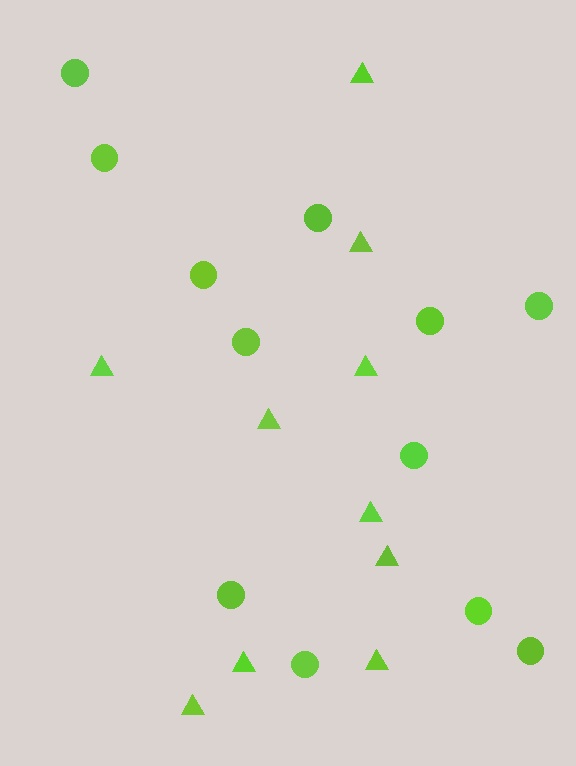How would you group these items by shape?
There are 2 groups: one group of circles (12) and one group of triangles (10).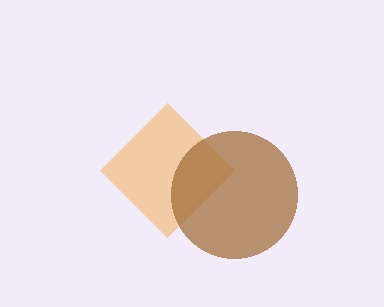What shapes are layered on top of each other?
The layered shapes are: an orange diamond, a brown circle.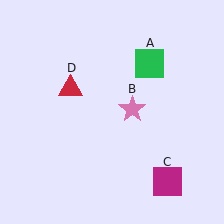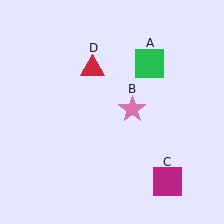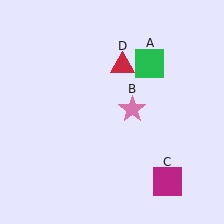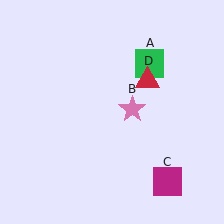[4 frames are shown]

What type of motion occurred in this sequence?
The red triangle (object D) rotated clockwise around the center of the scene.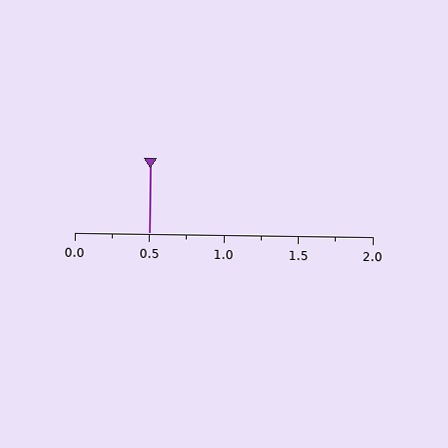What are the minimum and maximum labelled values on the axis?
The axis runs from 0.0 to 2.0.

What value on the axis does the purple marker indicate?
The marker indicates approximately 0.5.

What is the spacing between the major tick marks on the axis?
The major ticks are spaced 0.5 apart.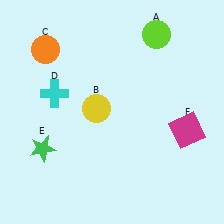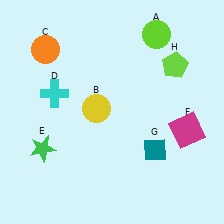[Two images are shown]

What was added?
A teal diamond (G), a lime pentagon (H) were added in Image 2.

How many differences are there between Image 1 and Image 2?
There are 2 differences between the two images.